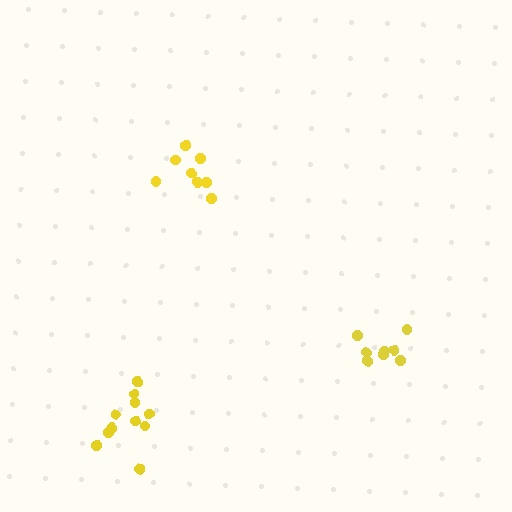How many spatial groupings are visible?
There are 3 spatial groupings.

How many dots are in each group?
Group 1: 8 dots, Group 2: 8 dots, Group 3: 11 dots (27 total).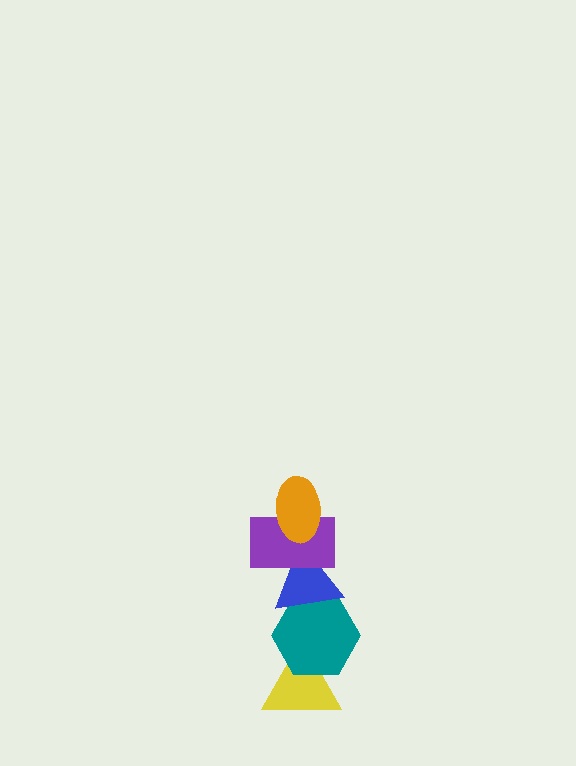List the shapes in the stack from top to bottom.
From top to bottom: the orange ellipse, the purple rectangle, the blue triangle, the teal hexagon, the yellow triangle.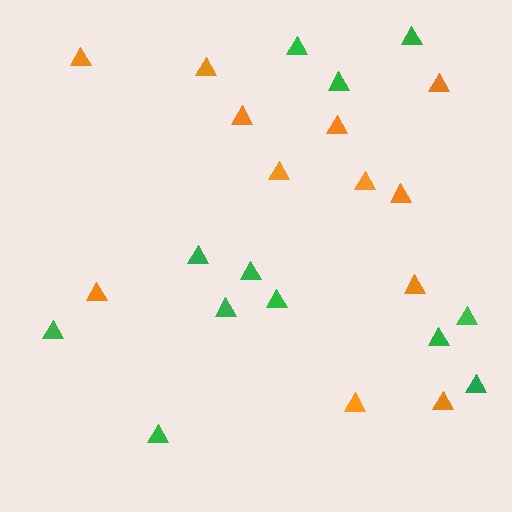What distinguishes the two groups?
There are 2 groups: one group of orange triangles (12) and one group of green triangles (12).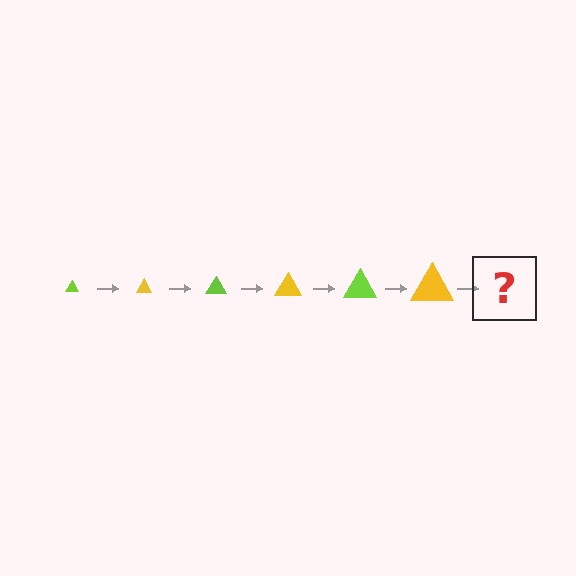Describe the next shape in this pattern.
It should be a lime triangle, larger than the previous one.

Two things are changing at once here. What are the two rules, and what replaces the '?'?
The two rules are that the triangle grows larger each step and the color cycles through lime and yellow. The '?' should be a lime triangle, larger than the previous one.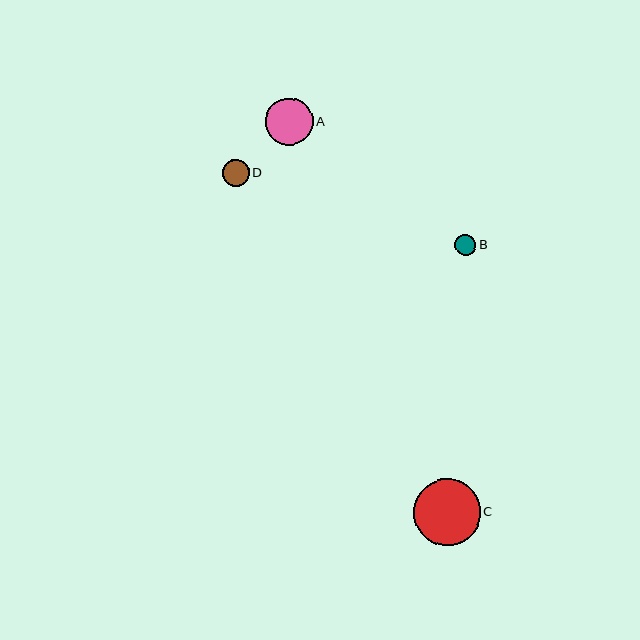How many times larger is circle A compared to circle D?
Circle A is approximately 1.8 times the size of circle D.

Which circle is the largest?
Circle C is the largest with a size of approximately 67 pixels.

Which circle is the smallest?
Circle B is the smallest with a size of approximately 21 pixels.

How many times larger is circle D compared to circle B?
Circle D is approximately 1.3 times the size of circle B.